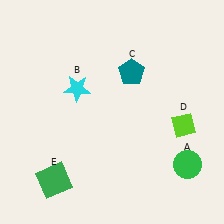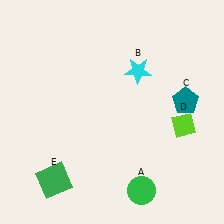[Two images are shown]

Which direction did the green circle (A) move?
The green circle (A) moved left.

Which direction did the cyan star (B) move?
The cyan star (B) moved right.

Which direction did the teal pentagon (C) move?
The teal pentagon (C) moved right.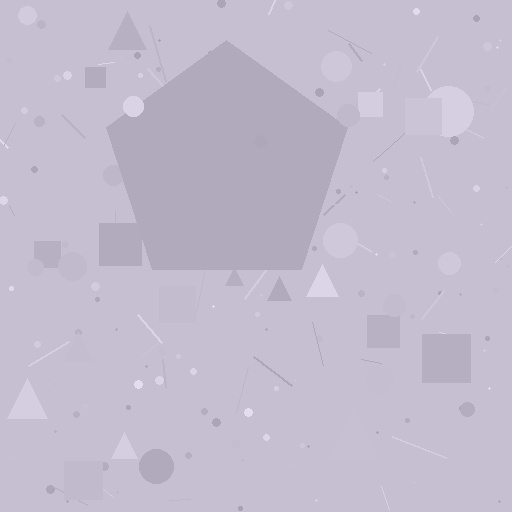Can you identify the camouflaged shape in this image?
The camouflaged shape is a pentagon.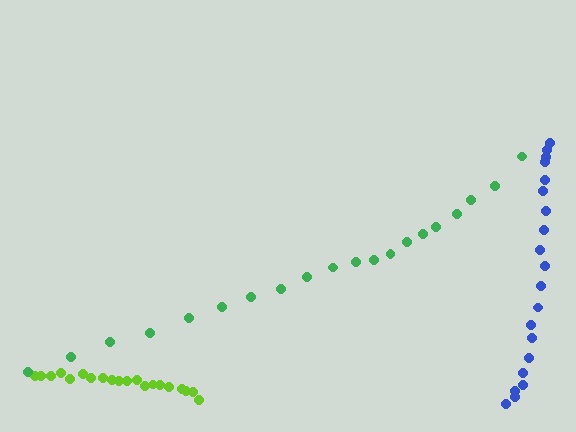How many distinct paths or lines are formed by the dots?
There are 3 distinct paths.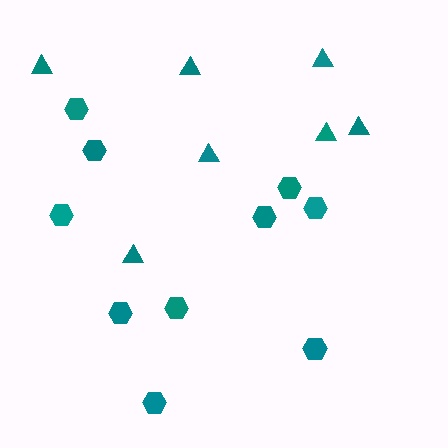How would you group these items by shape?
There are 2 groups: one group of hexagons (10) and one group of triangles (7).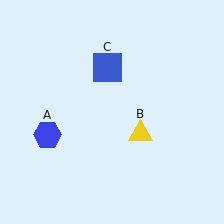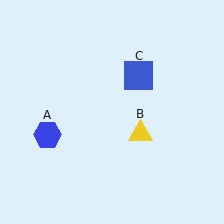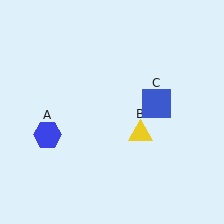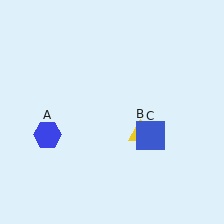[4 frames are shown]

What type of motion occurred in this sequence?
The blue square (object C) rotated clockwise around the center of the scene.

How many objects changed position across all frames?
1 object changed position: blue square (object C).